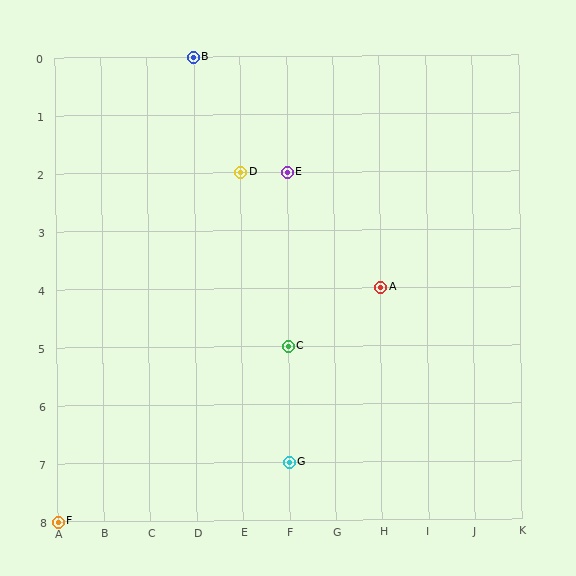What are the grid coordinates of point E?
Point E is at grid coordinates (F, 2).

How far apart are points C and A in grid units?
Points C and A are 2 columns and 1 row apart (about 2.2 grid units diagonally).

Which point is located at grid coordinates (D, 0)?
Point B is at (D, 0).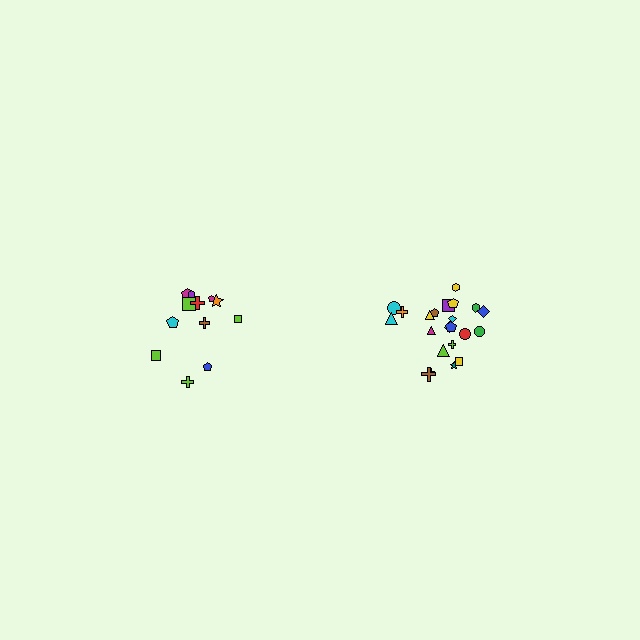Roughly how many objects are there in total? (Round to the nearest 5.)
Roughly 35 objects in total.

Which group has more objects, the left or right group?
The right group.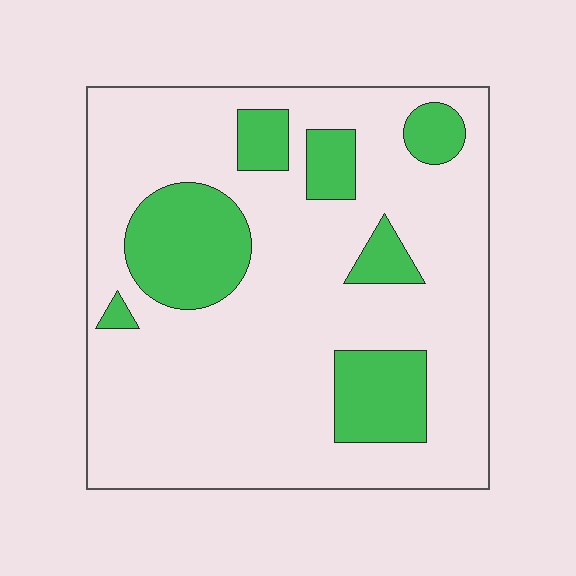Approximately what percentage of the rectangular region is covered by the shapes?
Approximately 20%.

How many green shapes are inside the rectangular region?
7.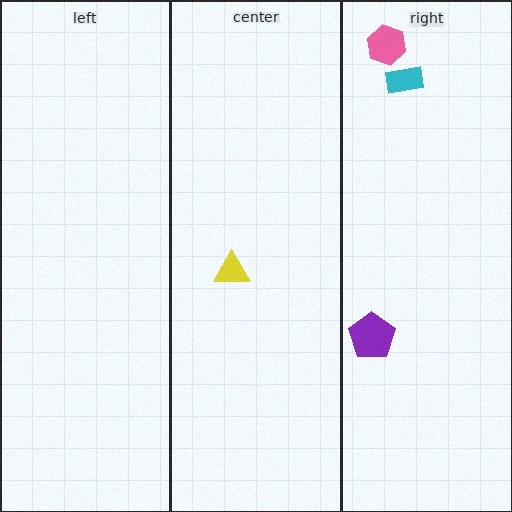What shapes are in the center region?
The yellow triangle.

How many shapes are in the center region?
1.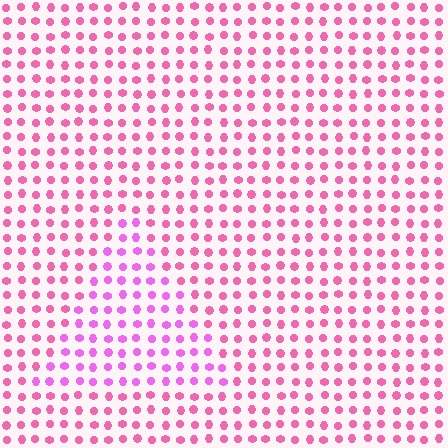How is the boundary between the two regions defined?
The boundary is defined purely by a slight shift in hue (about 28 degrees). Spacing, size, and orientation are identical on both sides.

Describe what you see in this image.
The image is filled with small pink elements in a uniform arrangement. A triangle-shaped region is visible where the elements are tinted to a slightly different hue, forming a subtle color boundary.